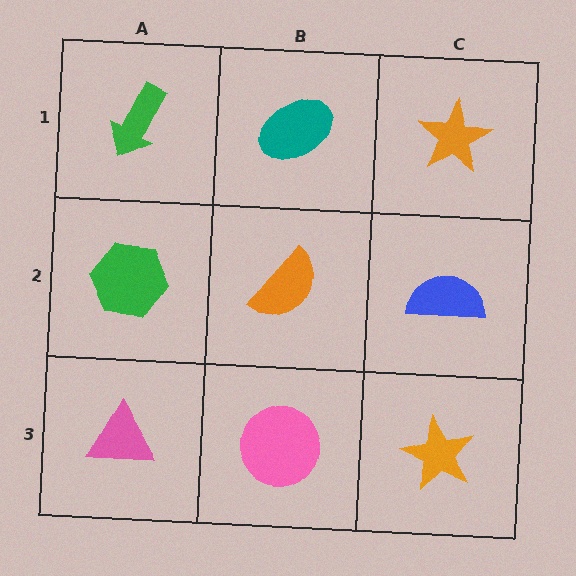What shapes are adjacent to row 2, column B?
A teal ellipse (row 1, column B), a pink circle (row 3, column B), a green hexagon (row 2, column A), a blue semicircle (row 2, column C).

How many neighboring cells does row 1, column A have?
2.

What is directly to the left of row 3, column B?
A pink triangle.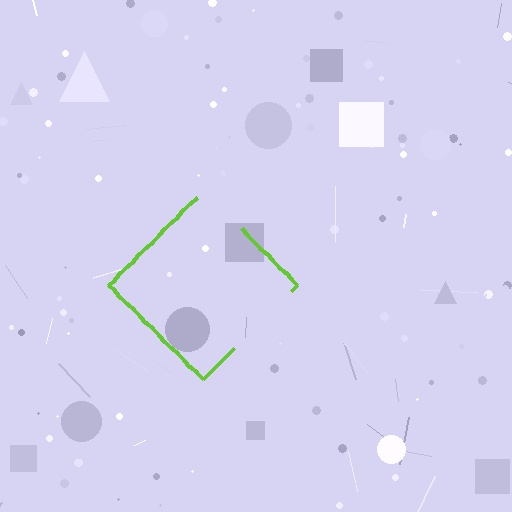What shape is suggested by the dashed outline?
The dashed outline suggests a diamond.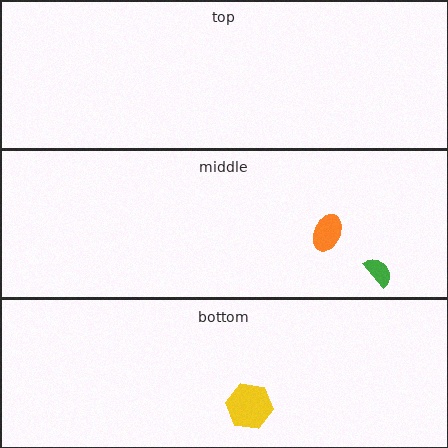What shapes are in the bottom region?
The yellow hexagon.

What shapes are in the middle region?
The green semicircle, the orange ellipse.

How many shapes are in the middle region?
2.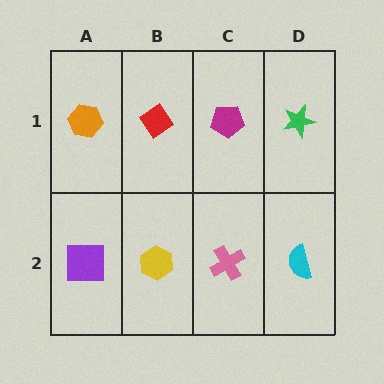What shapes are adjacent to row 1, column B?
A yellow hexagon (row 2, column B), an orange hexagon (row 1, column A), a magenta pentagon (row 1, column C).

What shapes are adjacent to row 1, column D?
A cyan semicircle (row 2, column D), a magenta pentagon (row 1, column C).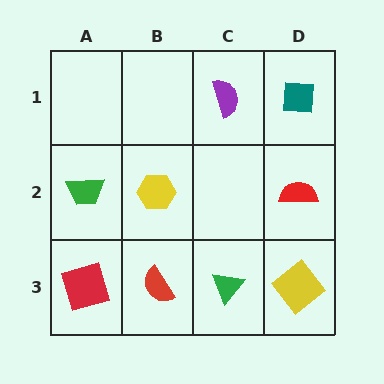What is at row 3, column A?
A red square.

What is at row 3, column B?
A red semicircle.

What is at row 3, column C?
A green triangle.